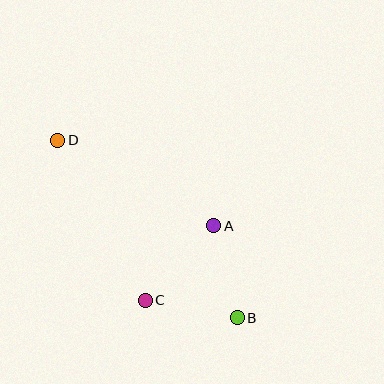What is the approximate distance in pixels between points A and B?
The distance between A and B is approximately 95 pixels.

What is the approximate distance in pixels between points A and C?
The distance between A and C is approximately 101 pixels.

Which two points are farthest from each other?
Points B and D are farthest from each other.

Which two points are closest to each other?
Points B and C are closest to each other.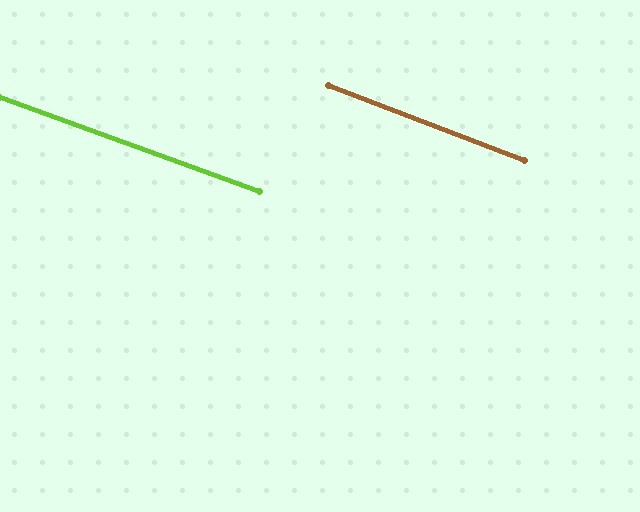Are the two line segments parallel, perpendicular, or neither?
Parallel — their directions differ by only 1.0°.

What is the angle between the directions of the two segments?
Approximately 1 degree.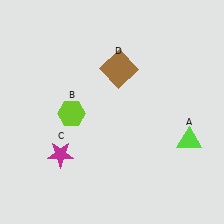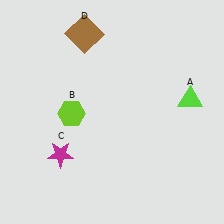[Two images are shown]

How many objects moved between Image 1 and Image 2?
2 objects moved between the two images.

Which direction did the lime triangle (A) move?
The lime triangle (A) moved up.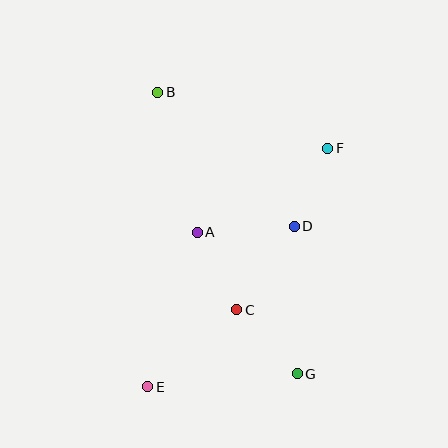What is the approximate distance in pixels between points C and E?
The distance between C and E is approximately 118 pixels.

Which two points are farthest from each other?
Points B and G are farthest from each other.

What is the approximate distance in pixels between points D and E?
The distance between D and E is approximately 218 pixels.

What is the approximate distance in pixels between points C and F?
The distance between C and F is approximately 186 pixels.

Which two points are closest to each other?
Points D and F are closest to each other.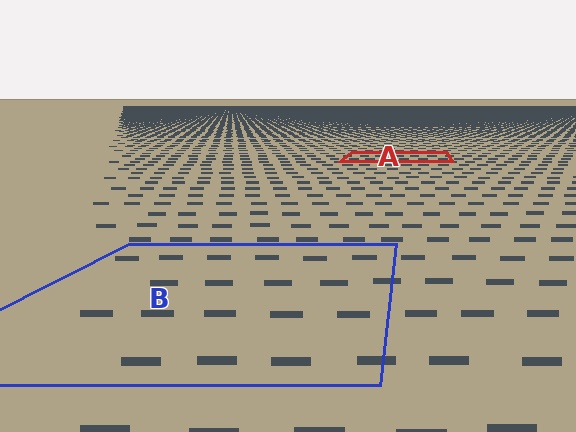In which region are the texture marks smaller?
The texture marks are smaller in region A, because it is farther away.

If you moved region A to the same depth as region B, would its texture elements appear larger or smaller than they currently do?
They would appear larger. At a closer depth, the same texture elements are projected at a bigger on-screen size.